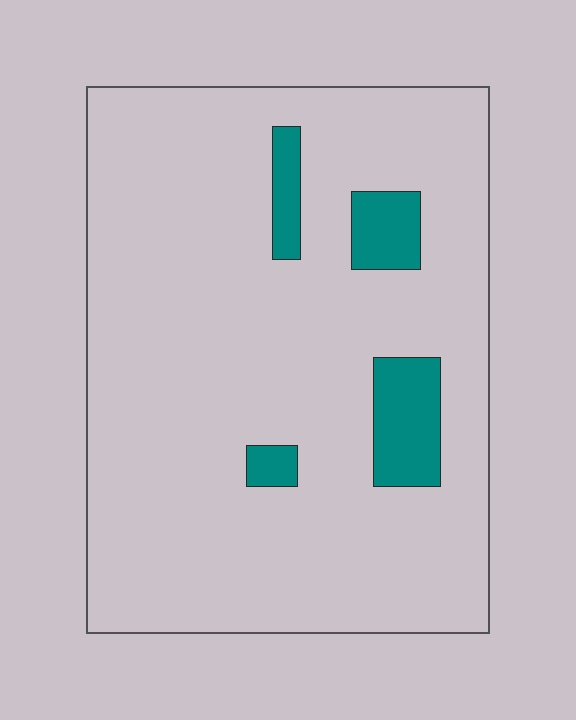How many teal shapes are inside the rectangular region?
4.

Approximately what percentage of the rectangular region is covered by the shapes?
Approximately 10%.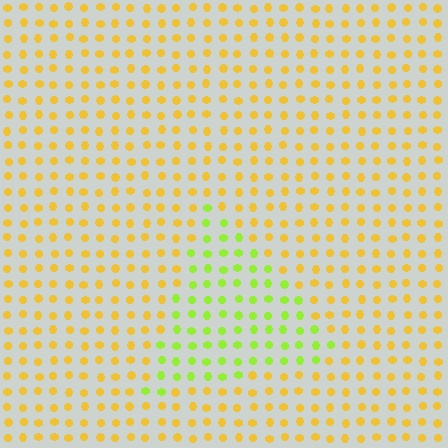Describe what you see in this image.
The image is filled with small yellow elements in a uniform arrangement. A triangle-shaped region is visible where the elements are tinted to a slightly different hue, forming a subtle color boundary.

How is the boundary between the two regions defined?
The boundary is defined purely by a slight shift in hue (about 45 degrees). Spacing, size, and orientation are identical on both sides.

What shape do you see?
I see a triangle.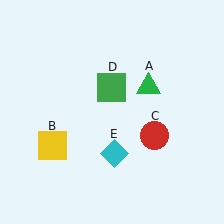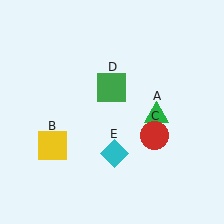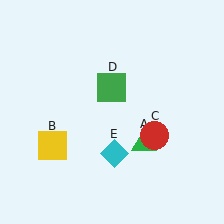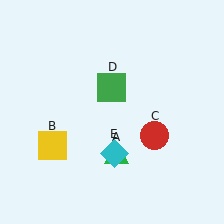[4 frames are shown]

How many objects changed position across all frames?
1 object changed position: green triangle (object A).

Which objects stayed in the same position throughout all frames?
Yellow square (object B) and red circle (object C) and green square (object D) and cyan diamond (object E) remained stationary.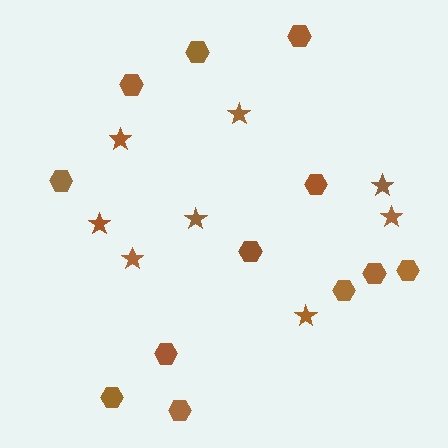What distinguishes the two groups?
There are 2 groups: one group of stars (8) and one group of hexagons (12).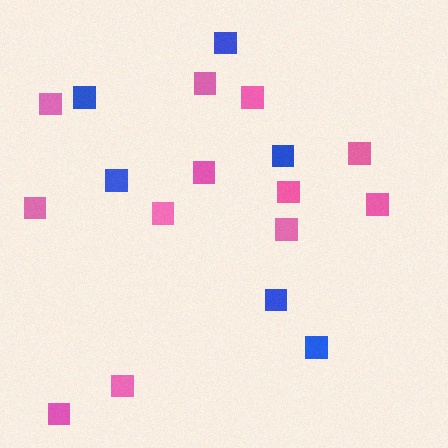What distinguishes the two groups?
There are 2 groups: one group of blue squares (6) and one group of pink squares (12).